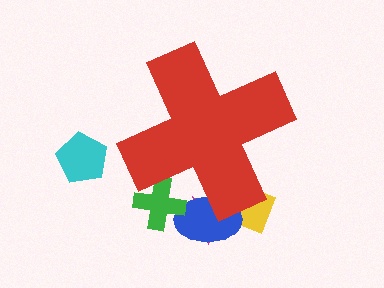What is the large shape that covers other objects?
A red cross.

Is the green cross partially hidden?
Yes, the green cross is partially hidden behind the red cross.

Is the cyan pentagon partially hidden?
No, the cyan pentagon is fully visible.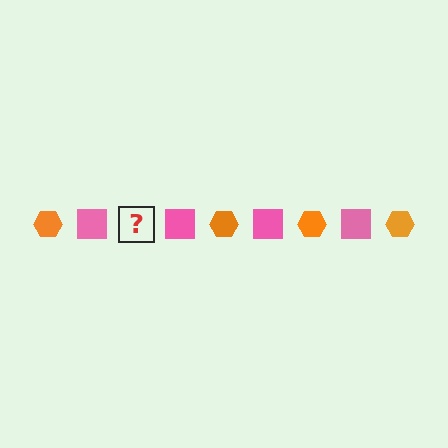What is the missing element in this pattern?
The missing element is an orange hexagon.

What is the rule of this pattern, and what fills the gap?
The rule is that the pattern alternates between orange hexagon and pink square. The gap should be filled with an orange hexagon.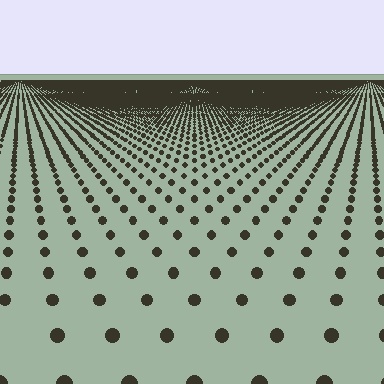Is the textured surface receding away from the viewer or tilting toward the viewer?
The surface is receding away from the viewer. Texture elements get smaller and denser toward the top.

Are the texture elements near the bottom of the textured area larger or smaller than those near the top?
Larger. Near the bottom, elements are closer to the viewer and appear at a bigger on-screen size.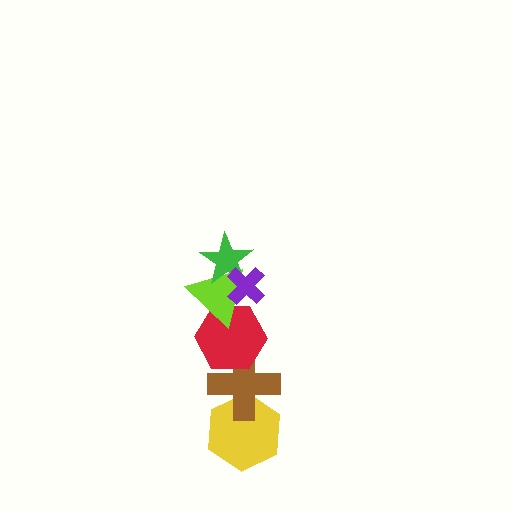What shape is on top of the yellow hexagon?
The brown cross is on top of the yellow hexagon.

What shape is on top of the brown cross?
The red hexagon is on top of the brown cross.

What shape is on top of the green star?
The purple cross is on top of the green star.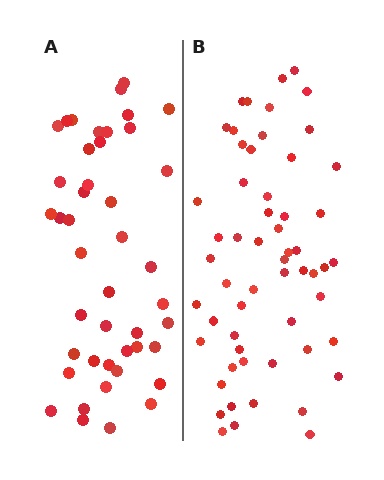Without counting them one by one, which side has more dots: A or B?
Region B (the right region) has more dots.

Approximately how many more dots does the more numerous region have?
Region B has approximately 15 more dots than region A.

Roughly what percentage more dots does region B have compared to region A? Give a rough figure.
About 30% more.